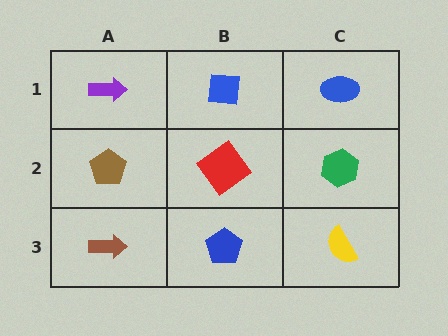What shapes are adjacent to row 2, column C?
A blue ellipse (row 1, column C), a yellow semicircle (row 3, column C), a red diamond (row 2, column B).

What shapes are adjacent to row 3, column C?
A green hexagon (row 2, column C), a blue pentagon (row 3, column B).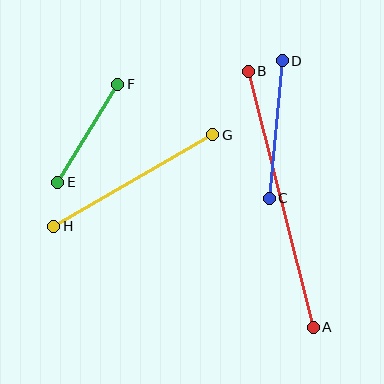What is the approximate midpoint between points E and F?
The midpoint is at approximately (88, 133) pixels.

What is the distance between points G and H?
The distance is approximately 184 pixels.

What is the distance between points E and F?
The distance is approximately 115 pixels.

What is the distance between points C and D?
The distance is approximately 138 pixels.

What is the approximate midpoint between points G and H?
The midpoint is at approximately (133, 181) pixels.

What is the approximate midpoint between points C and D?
The midpoint is at approximately (276, 129) pixels.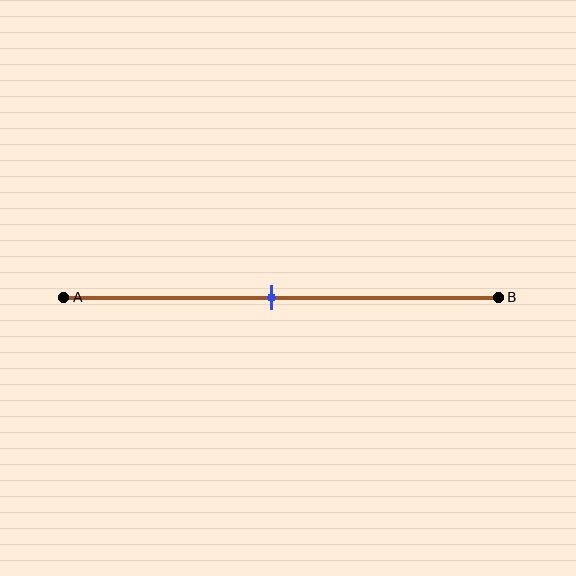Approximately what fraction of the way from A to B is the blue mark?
The blue mark is approximately 50% of the way from A to B.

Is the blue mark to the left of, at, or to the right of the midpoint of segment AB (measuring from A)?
The blue mark is approximately at the midpoint of segment AB.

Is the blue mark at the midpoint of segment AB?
Yes, the mark is approximately at the midpoint.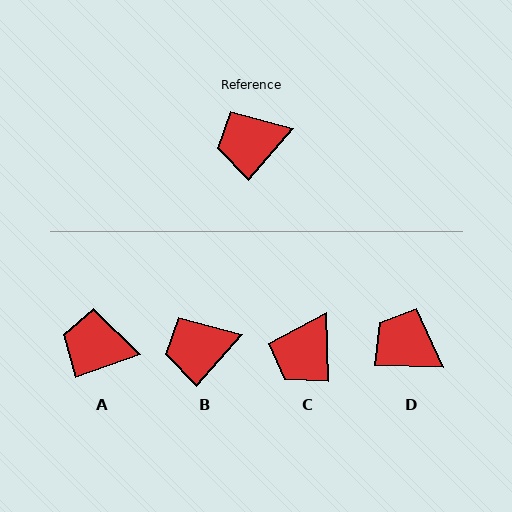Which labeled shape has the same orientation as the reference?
B.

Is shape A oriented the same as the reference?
No, it is off by about 29 degrees.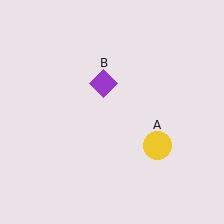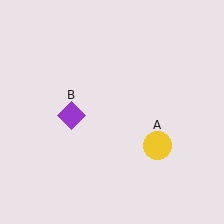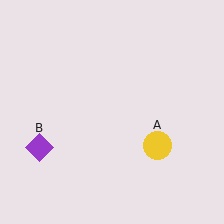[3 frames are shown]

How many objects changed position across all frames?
1 object changed position: purple diamond (object B).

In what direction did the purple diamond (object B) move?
The purple diamond (object B) moved down and to the left.